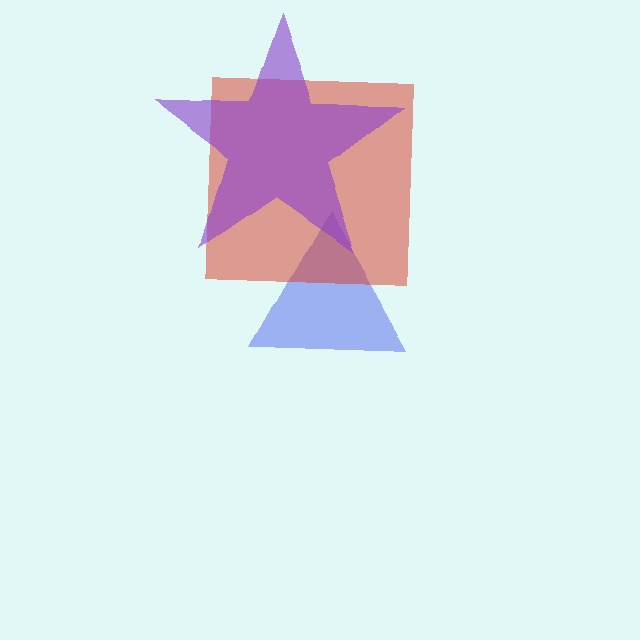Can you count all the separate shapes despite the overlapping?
Yes, there are 3 separate shapes.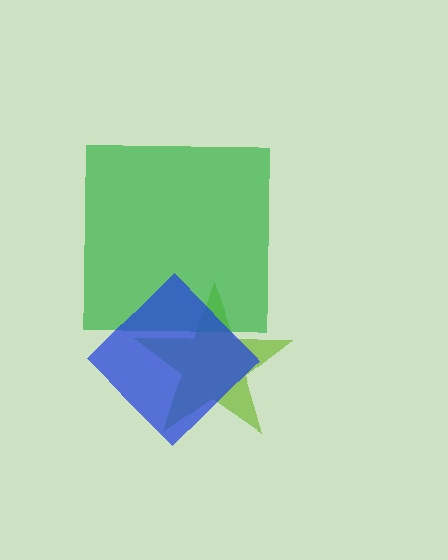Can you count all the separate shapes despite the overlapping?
Yes, there are 3 separate shapes.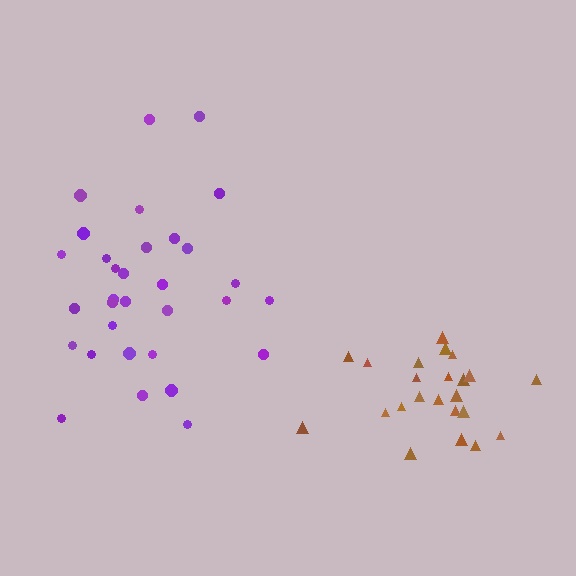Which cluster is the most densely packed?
Brown.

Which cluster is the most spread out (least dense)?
Purple.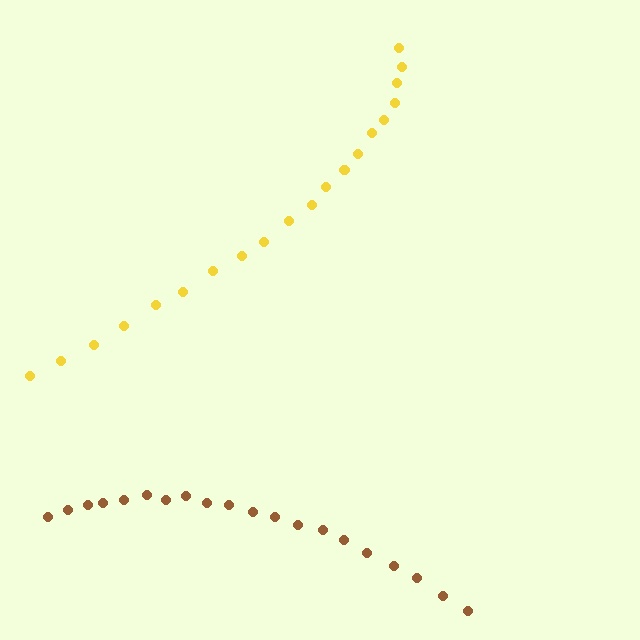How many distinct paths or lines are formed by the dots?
There are 2 distinct paths.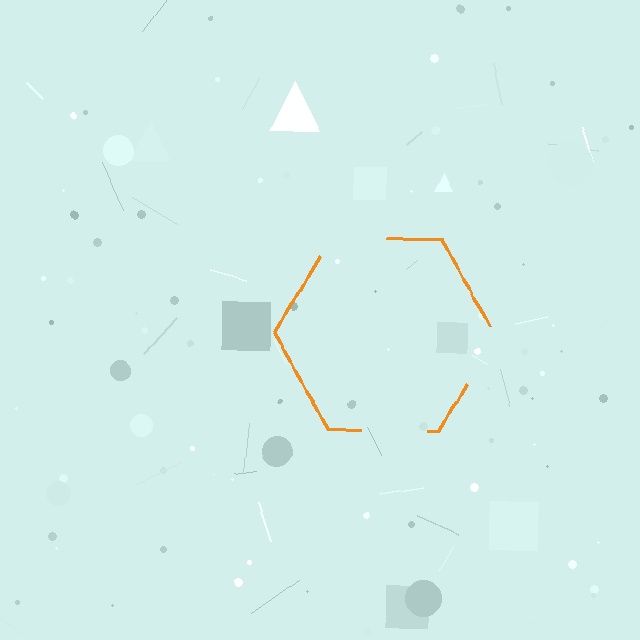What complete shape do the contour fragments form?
The contour fragments form a hexagon.